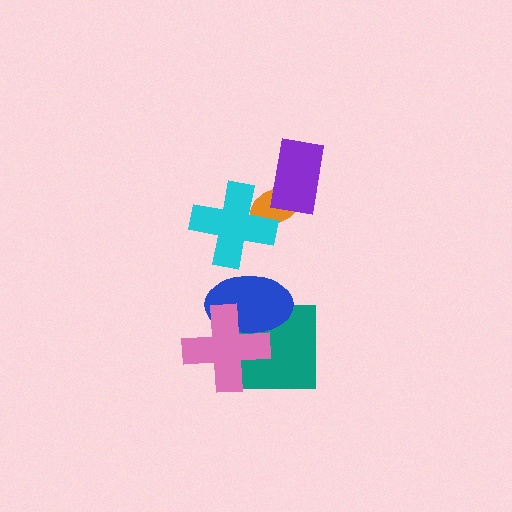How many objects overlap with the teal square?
2 objects overlap with the teal square.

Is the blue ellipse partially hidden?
Yes, it is partially covered by another shape.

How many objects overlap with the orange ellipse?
2 objects overlap with the orange ellipse.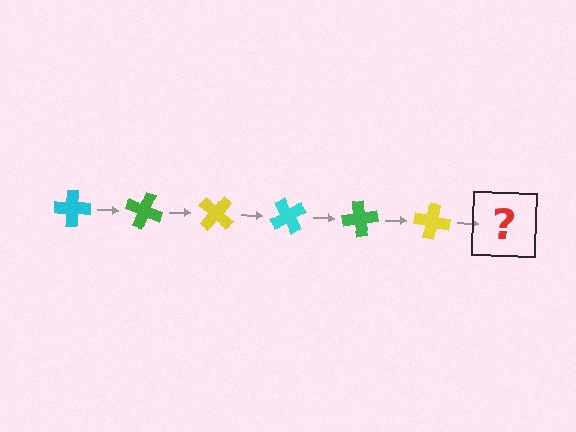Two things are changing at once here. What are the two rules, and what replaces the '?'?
The two rules are that it rotates 20 degrees each step and the color cycles through cyan, green, and yellow. The '?' should be a cyan cross, rotated 120 degrees from the start.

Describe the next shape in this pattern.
It should be a cyan cross, rotated 120 degrees from the start.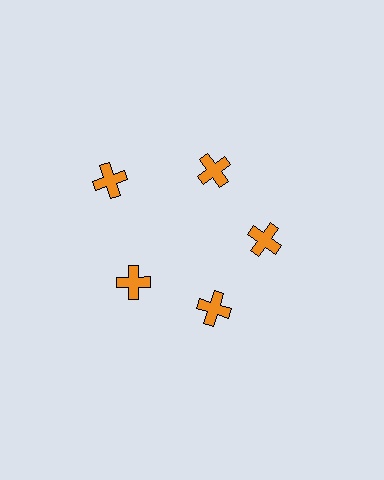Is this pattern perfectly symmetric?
No. The 5 orange crosses are arranged in a ring, but one element near the 10 o'clock position is pushed outward from the center, breaking the 5-fold rotational symmetry.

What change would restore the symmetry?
The symmetry would be restored by moving it inward, back onto the ring so that all 5 crosses sit at equal angles and equal distance from the center.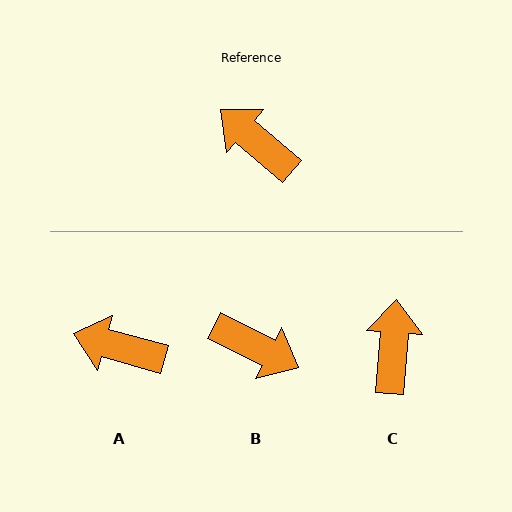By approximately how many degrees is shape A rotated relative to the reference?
Approximately 25 degrees counter-clockwise.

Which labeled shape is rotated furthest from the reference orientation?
B, about 166 degrees away.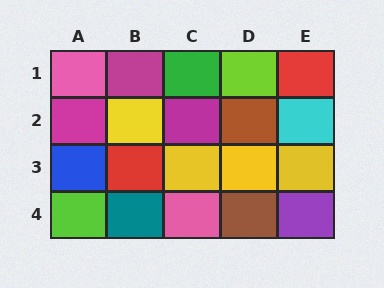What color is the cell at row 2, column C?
Magenta.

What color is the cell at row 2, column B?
Yellow.